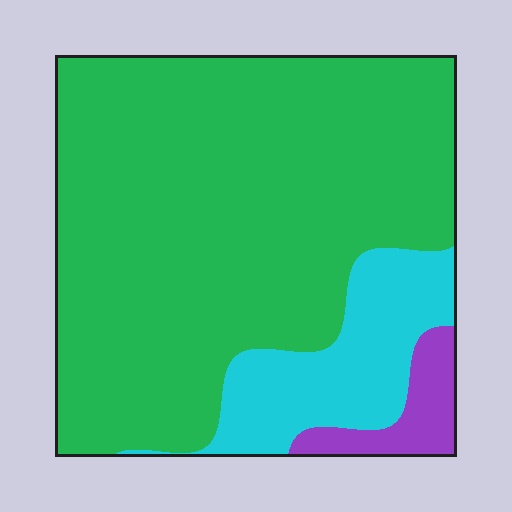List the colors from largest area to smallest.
From largest to smallest: green, cyan, purple.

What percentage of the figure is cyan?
Cyan covers 17% of the figure.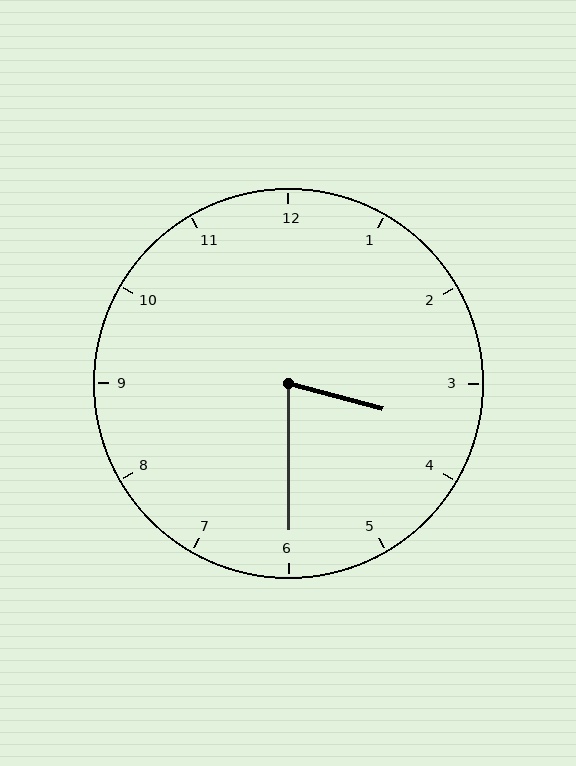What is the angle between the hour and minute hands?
Approximately 75 degrees.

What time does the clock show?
3:30.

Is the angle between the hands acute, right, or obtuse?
It is acute.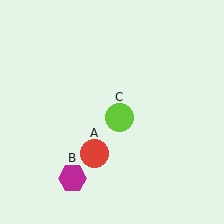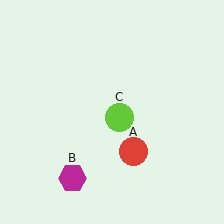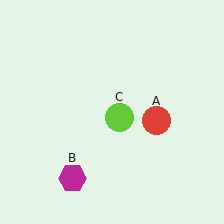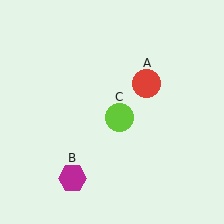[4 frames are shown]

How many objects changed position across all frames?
1 object changed position: red circle (object A).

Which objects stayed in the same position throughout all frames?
Magenta hexagon (object B) and lime circle (object C) remained stationary.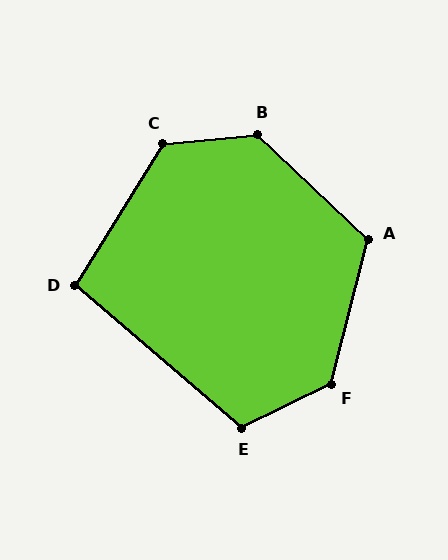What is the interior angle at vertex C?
Approximately 128 degrees (obtuse).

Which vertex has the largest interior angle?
B, at approximately 131 degrees.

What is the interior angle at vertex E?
Approximately 113 degrees (obtuse).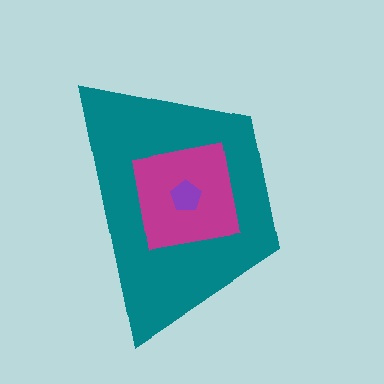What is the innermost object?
The purple pentagon.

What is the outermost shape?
The teal trapezoid.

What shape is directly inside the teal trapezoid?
The magenta square.